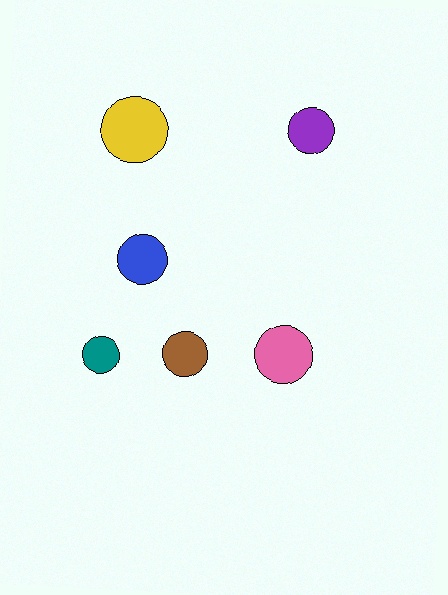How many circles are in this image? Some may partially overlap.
There are 6 circles.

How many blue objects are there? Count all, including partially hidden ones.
There is 1 blue object.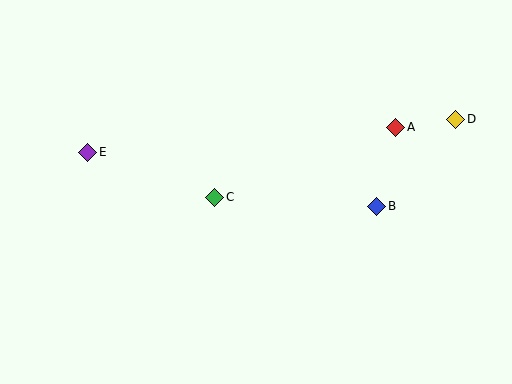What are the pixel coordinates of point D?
Point D is at (456, 120).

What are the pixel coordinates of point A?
Point A is at (396, 127).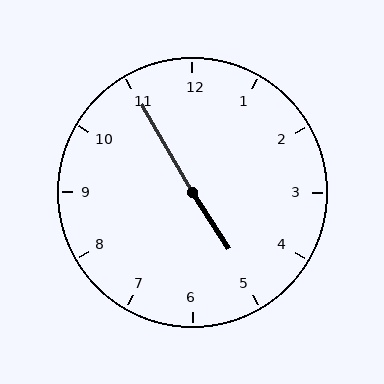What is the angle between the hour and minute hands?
Approximately 178 degrees.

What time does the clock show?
4:55.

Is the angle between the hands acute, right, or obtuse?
It is obtuse.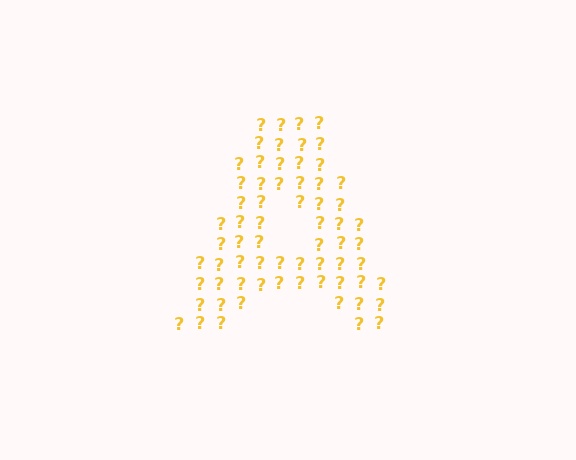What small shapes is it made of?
It is made of small question marks.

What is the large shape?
The large shape is the letter A.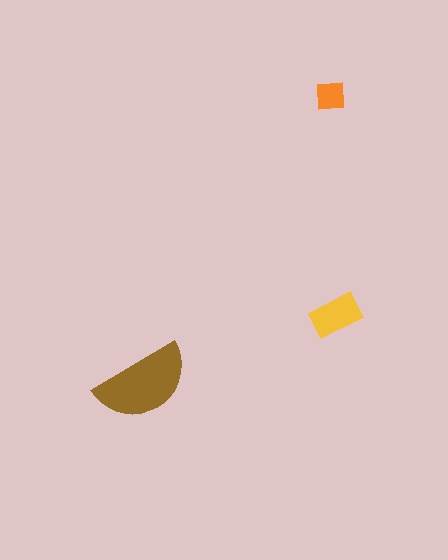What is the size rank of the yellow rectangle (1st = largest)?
2nd.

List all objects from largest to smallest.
The brown semicircle, the yellow rectangle, the orange square.